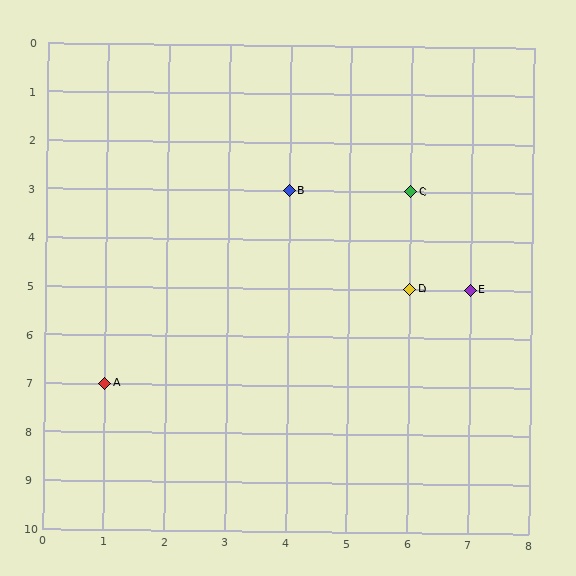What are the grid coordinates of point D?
Point D is at grid coordinates (6, 5).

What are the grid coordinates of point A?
Point A is at grid coordinates (1, 7).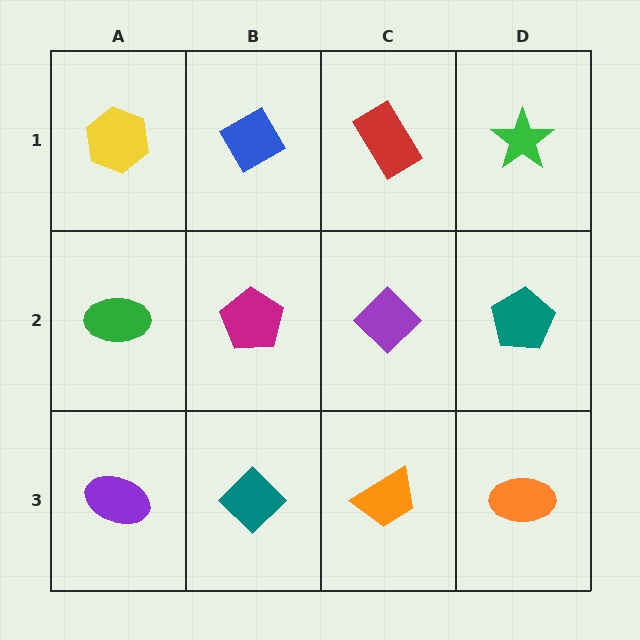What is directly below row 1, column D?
A teal pentagon.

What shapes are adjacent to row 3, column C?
A purple diamond (row 2, column C), a teal diamond (row 3, column B), an orange ellipse (row 3, column D).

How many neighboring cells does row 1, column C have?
3.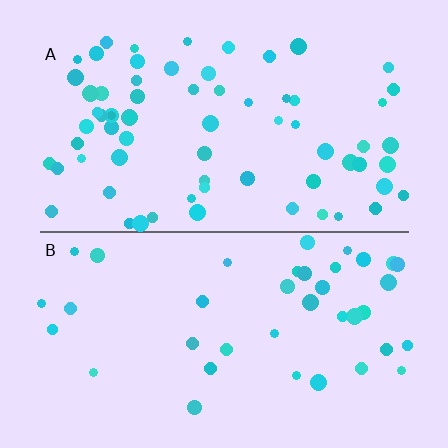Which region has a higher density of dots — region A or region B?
A (the top).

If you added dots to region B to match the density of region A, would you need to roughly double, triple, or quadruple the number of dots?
Approximately double.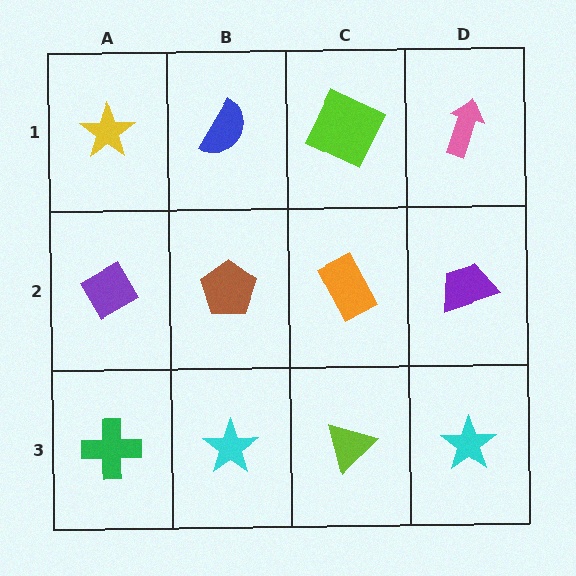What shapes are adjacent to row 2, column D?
A pink arrow (row 1, column D), a cyan star (row 3, column D), an orange rectangle (row 2, column C).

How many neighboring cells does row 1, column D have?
2.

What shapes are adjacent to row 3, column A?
A purple diamond (row 2, column A), a cyan star (row 3, column B).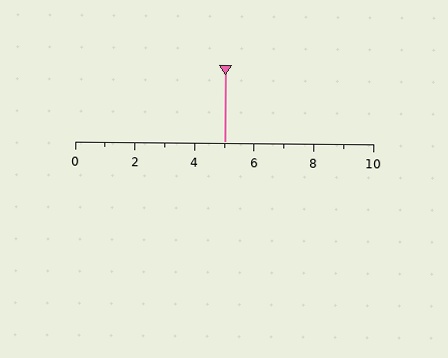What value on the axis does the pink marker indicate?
The marker indicates approximately 5.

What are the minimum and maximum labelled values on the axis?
The axis runs from 0 to 10.